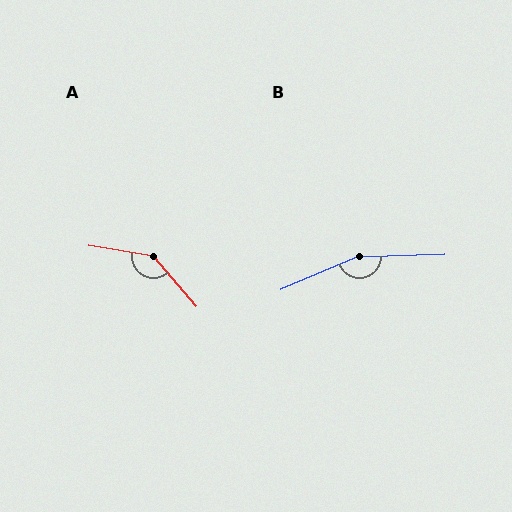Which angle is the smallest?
A, at approximately 140 degrees.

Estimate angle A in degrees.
Approximately 140 degrees.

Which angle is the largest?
B, at approximately 159 degrees.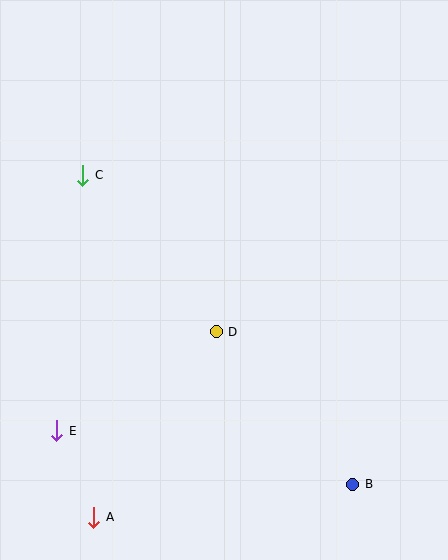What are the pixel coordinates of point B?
Point B is at (353, 484).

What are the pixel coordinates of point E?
Point E is at (57, 431).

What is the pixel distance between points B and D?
The distance between B and D is 205 pixels.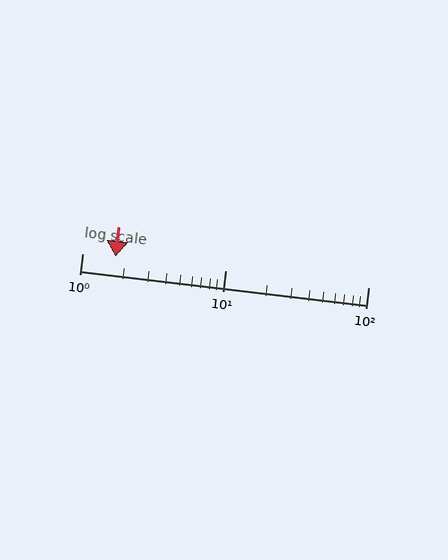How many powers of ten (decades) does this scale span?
The scale spans 2 decades, from 1 to 100.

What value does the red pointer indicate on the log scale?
The pointer indicates approximately 1.7.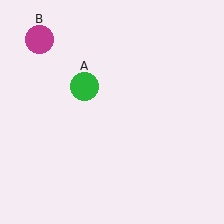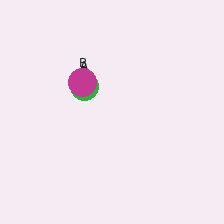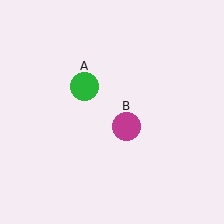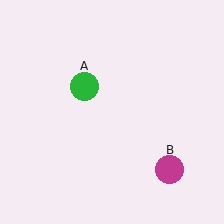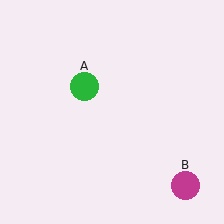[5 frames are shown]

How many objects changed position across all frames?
1 object changed position: magenta circle (object B).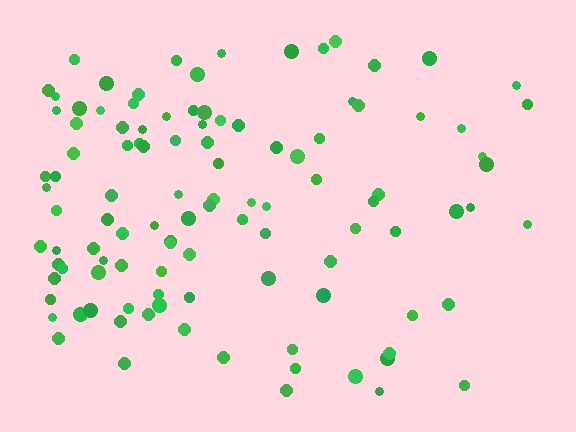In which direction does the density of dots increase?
From right to left, with the left side densest.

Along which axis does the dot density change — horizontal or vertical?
Horizontal.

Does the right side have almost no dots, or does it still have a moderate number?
Still a moderate number, just noticeably fewer than the left.